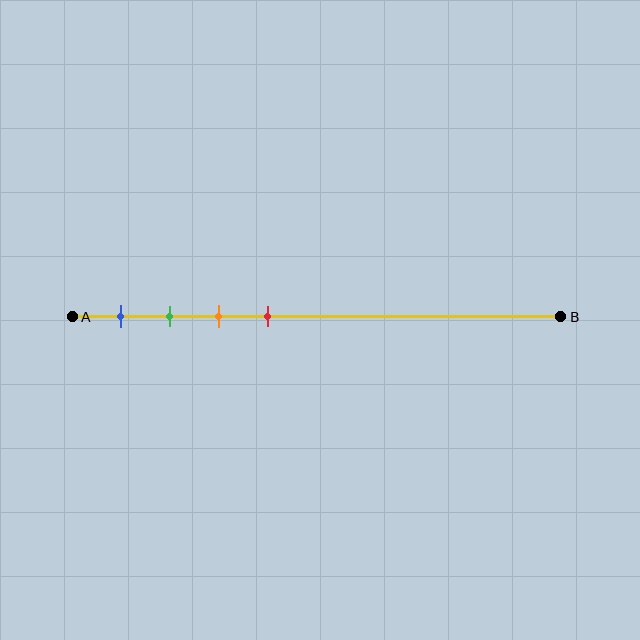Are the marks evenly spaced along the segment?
Yes, the marks are approximately evenly spaced.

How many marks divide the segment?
There are 4 marks dividing the segment.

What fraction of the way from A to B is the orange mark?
The orange mark is approximately 30% (0.3) of the way from A to B.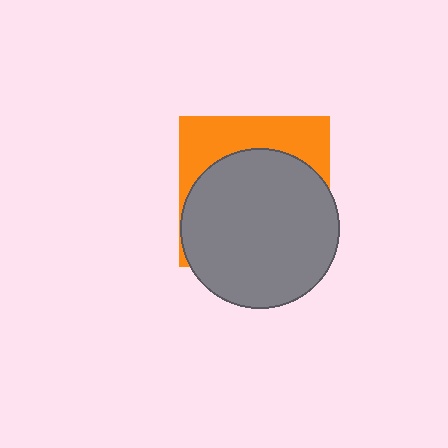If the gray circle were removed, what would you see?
You would see the complete orange square.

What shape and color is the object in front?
The object in front is a gray circle.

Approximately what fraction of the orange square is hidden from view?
Roughly 68% of the orange square is hidden behind the gray circle.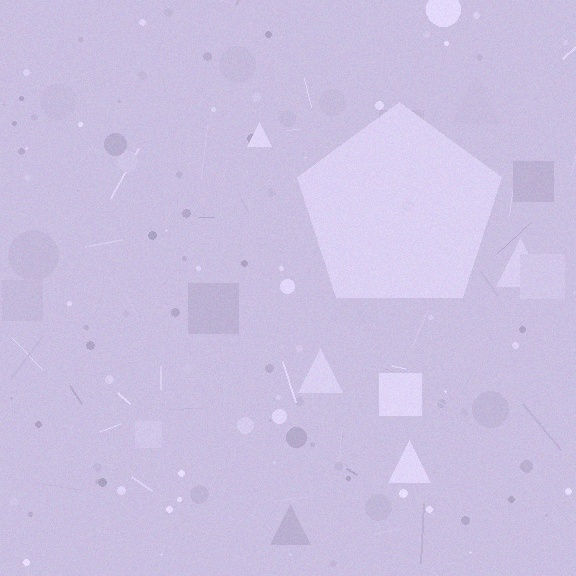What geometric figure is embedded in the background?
A pentagon is embedded in the background.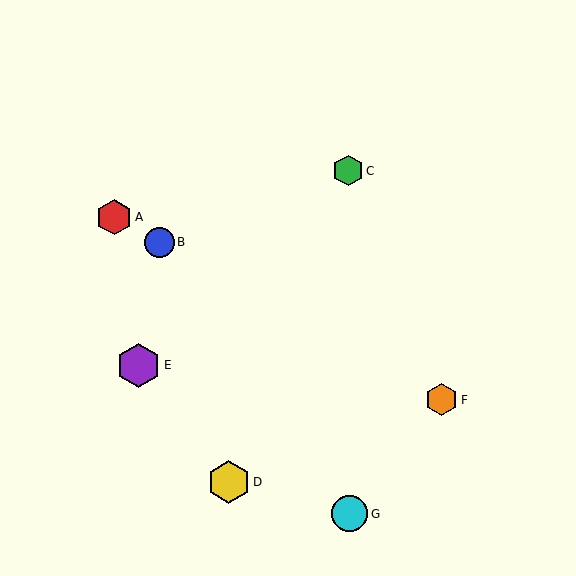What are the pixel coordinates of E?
Object E is at (139, 365).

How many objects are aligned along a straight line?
3 objects (A, B, F) are aligned along a straight line.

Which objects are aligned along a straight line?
Objects A, B, F are aligned along a straight line.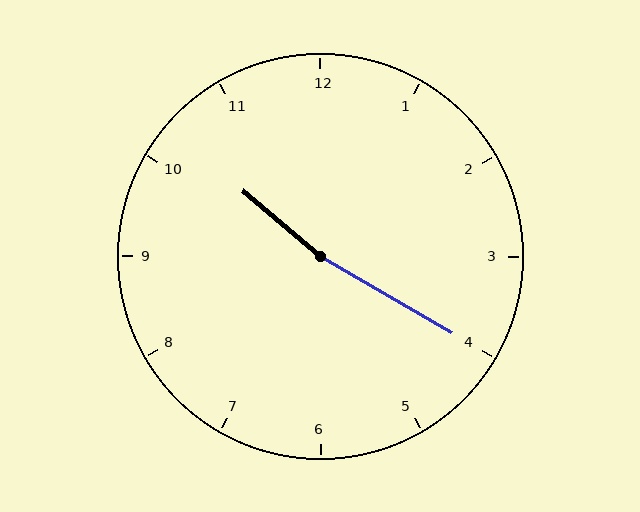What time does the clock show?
10:20.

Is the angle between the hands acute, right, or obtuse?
It is obtuse.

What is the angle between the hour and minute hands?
Approximately 170 degrees.